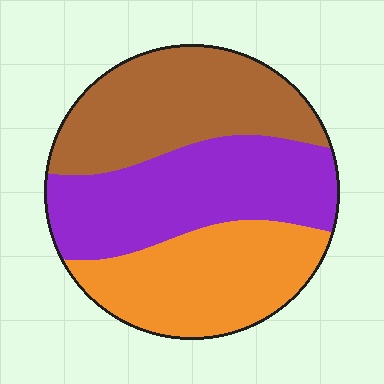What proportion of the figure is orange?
Orange takes up about one third (1/3) of the figure.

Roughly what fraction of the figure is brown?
Brown takes up about one third (1/3) of the figure.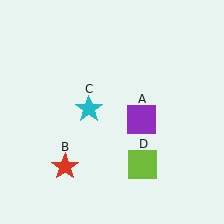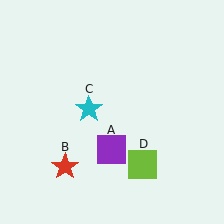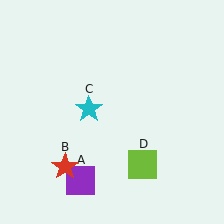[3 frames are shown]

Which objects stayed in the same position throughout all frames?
Red star (object B) and cyan star (object C) and lime square (object D) remained stationary.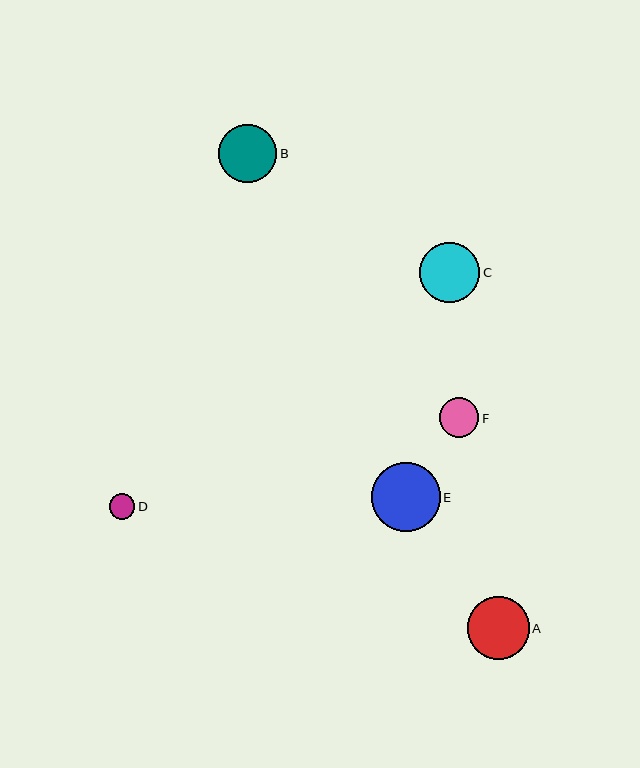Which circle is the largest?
Circle E is the largest with a size of approximately 69 pixels.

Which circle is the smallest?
Circle D is the smallest with a size of approximately 26 pixels.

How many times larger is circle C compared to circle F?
Circle C is approximately 1.5 times the size of circle F.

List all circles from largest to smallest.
From largest to smallest: E, A, C, B, F, D.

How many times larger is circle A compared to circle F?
Circle A is approximately 1.6 times the size of circle F.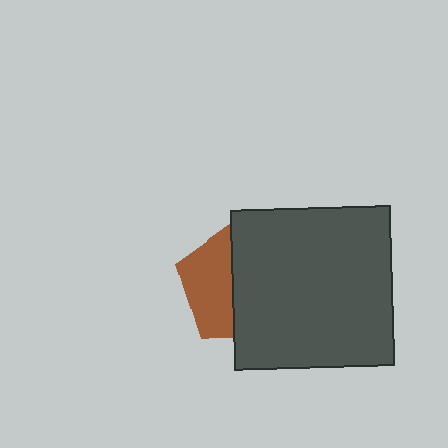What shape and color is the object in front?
The object in front is a dark gray square.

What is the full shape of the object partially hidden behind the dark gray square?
The partially hidden object is a brown pentagon.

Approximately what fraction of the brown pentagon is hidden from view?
Roughly 59% of the brown pentagon is hidden behind the dark gray square.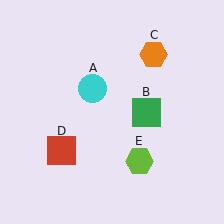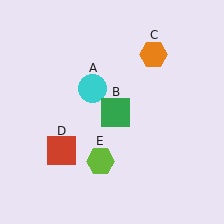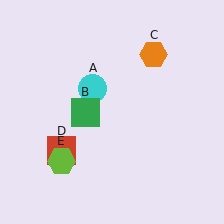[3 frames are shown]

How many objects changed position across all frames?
2 objects changed position: green square (object B), lime hexagon (object E).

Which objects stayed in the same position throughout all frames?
Cyan circle (object A) and orange hexagon (object C) and red square (object D) remained stationary.